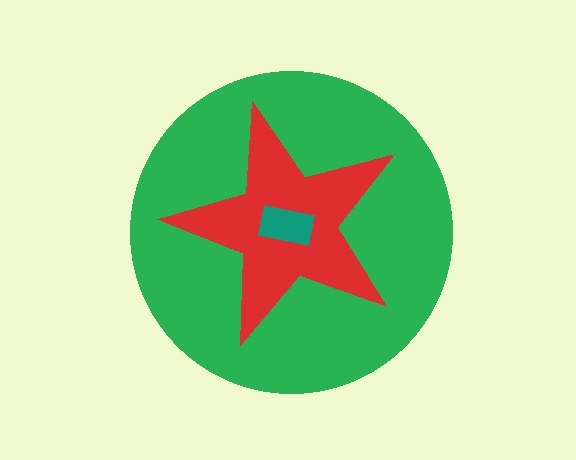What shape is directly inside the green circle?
The red star.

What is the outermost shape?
The green circle.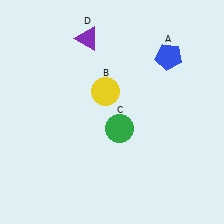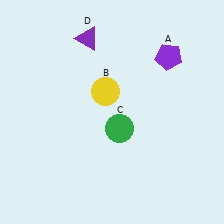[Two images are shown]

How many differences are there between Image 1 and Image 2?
There is 1 difference between the two images.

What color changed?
The pentagon (A) changed from blue in Image 1 to purple in Image 2.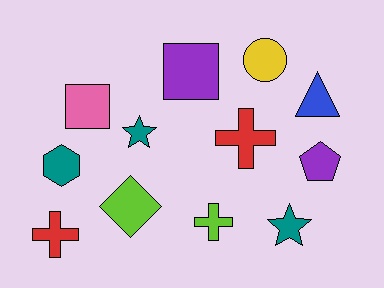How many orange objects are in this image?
There are no orange objects.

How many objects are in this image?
There are 12 objects.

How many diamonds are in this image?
There is 1 diamond.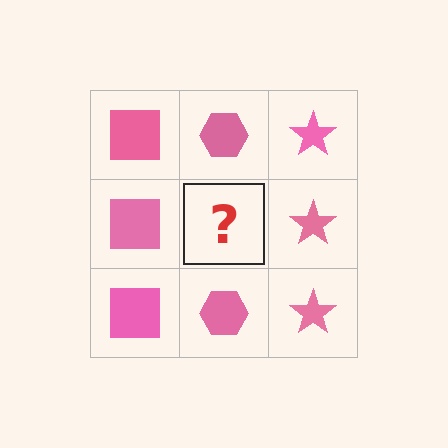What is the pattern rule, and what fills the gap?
The rule is that each column has a consistent shape. The gap should be filled with a pink hexagon.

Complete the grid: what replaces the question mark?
The question mark should be replaced with a pink hexagon.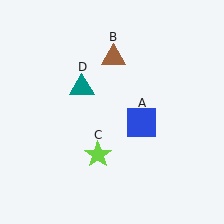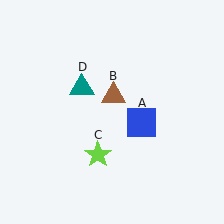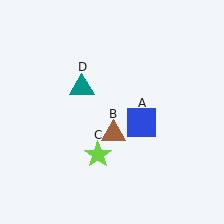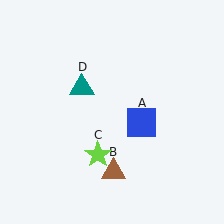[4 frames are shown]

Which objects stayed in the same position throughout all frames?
Blue square (object A) and lime star (object C) and teal triangle (object D) remained stationary.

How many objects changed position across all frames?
1 object changed position: brown triangle (object B).